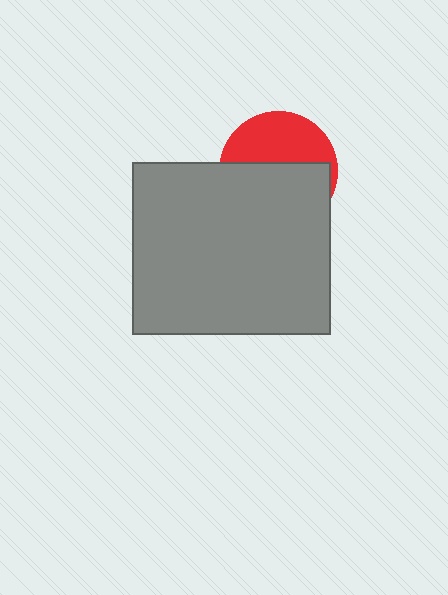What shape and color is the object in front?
The object in front is a gray rectangle.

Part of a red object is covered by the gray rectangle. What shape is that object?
It is a circle.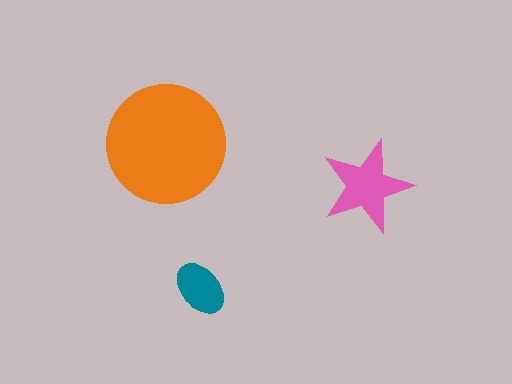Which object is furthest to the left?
The orange circle is leftmost.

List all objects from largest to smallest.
The orange circle, the pink star, the teal ellipse.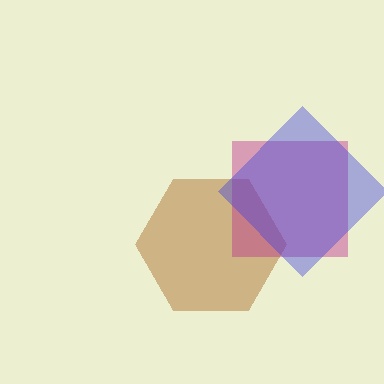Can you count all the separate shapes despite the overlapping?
Yes, there are 3 separate shapes.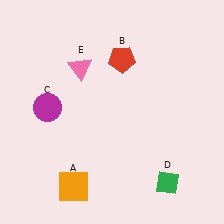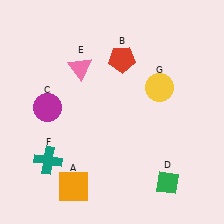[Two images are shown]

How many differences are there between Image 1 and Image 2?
There are 2 differences between the two images.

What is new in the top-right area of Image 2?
A yellow circle (G) was added in the top-right area of Image 2.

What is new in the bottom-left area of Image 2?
A teal cross (F) was added in the bottom-left area of Image 2.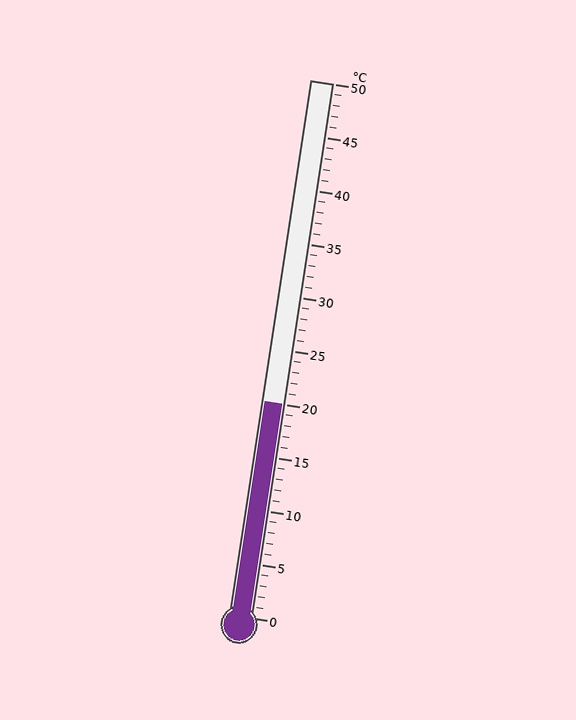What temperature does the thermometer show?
The thermometer shows approximately 20°C.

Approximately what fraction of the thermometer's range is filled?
The thermometer is filled to approximately 40% of its range.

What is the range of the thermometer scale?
The thermometer scale ranges from 0°C to 50°C.